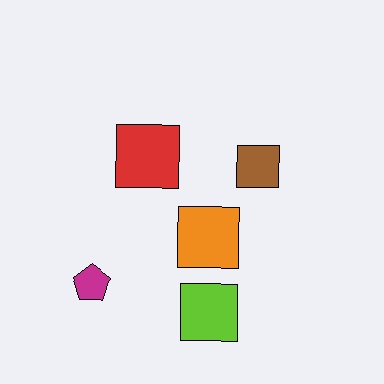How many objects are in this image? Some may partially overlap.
There are 5 objects.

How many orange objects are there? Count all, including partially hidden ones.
There is 1 orange object.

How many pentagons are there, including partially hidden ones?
There is 1 pentagon.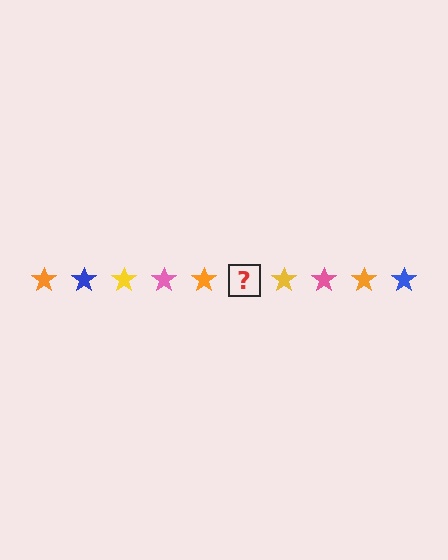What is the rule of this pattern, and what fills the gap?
The rule is that the pattern cycles through orange, blue, yellow, pink stars. The gap should be filled with a blue star.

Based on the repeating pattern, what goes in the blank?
The blank should be a blue star.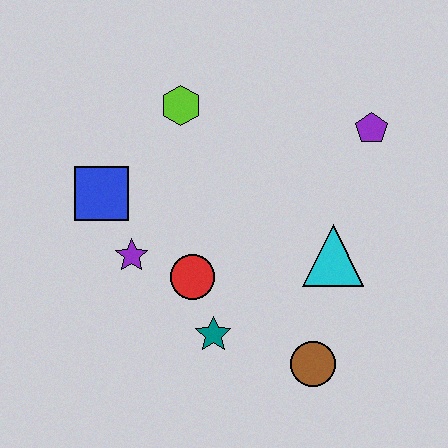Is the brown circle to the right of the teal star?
Yes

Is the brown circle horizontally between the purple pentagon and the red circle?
Yes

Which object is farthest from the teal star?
The purple pentagon is farthest from the teal star.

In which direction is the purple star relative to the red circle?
The purple star is to the left of the red circle.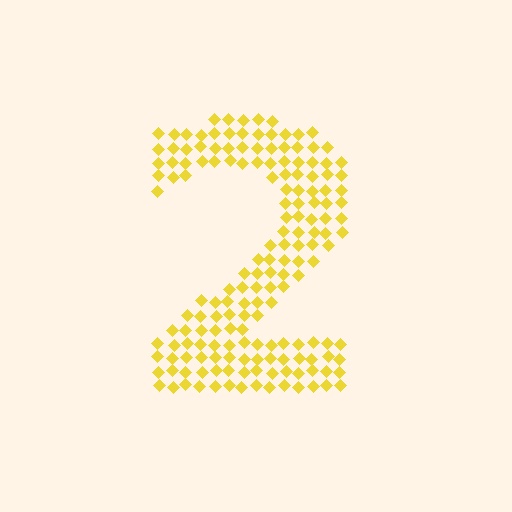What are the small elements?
The small elements are diamonds.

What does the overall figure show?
The overall figure shows the digit 2.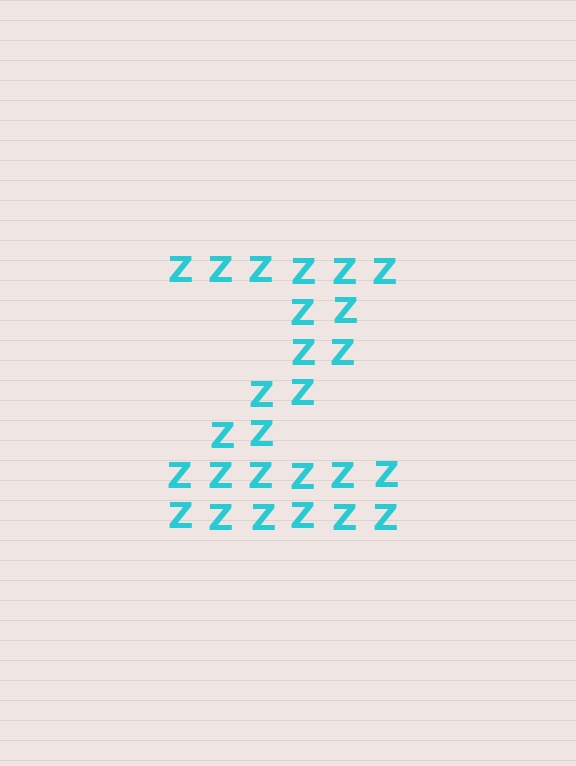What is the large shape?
The large shape is the letter Z.